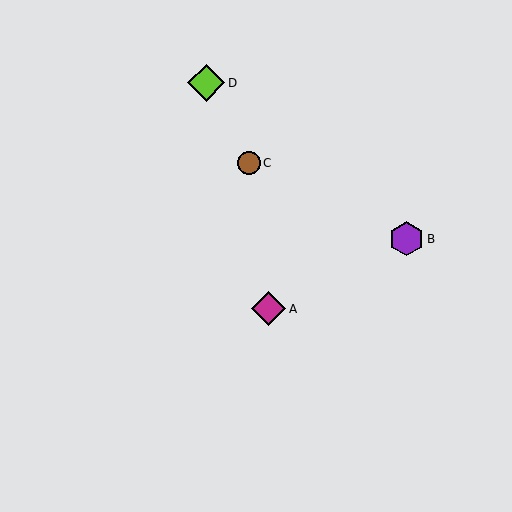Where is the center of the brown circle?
The center of the brown circle is at (249, 163).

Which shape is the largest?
The lime diamond (labeled D) is the largest.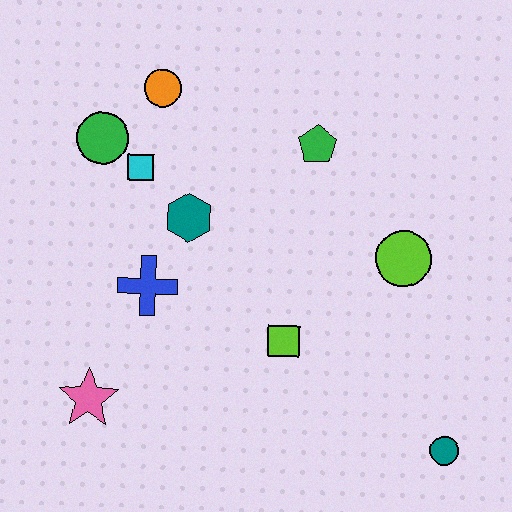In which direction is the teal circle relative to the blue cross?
The teal circle is to the right of the blue cross.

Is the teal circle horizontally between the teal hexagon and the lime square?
No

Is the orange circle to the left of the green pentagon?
Yes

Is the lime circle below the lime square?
No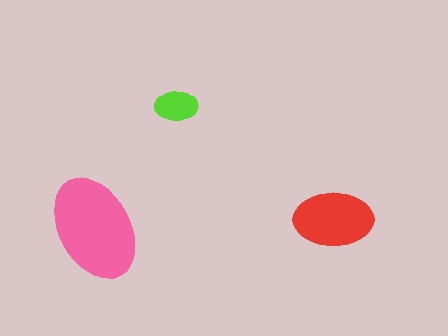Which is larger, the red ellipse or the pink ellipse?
The pink one.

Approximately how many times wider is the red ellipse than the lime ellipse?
About 2 times wider.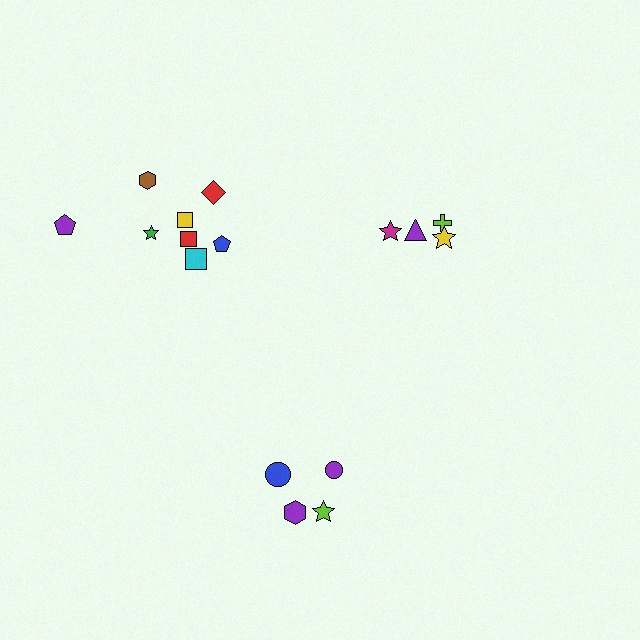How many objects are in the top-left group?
There are 8 objects.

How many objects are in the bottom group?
There are 4 objects.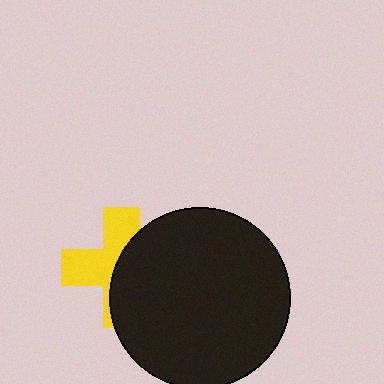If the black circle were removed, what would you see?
You would see the complete yellow cross.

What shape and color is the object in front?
The object in front is a black circle.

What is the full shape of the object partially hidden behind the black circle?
The partially hidden object is a yellow cross.